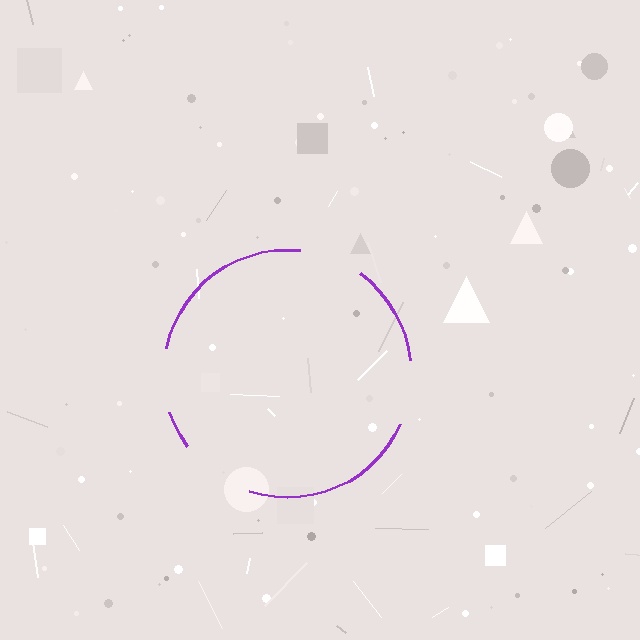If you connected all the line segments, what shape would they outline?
They would outline a circle.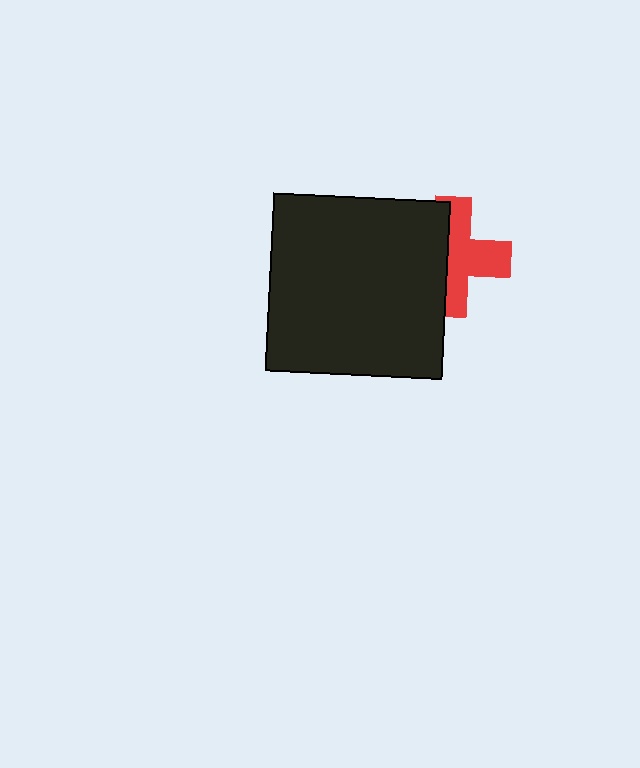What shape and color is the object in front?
The object in front is a black square.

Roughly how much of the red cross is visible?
About half of it is visible (roughly 56%).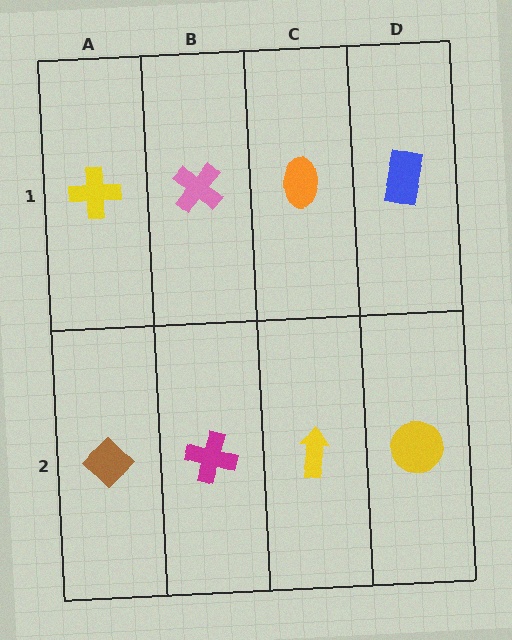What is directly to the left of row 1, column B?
A yellow cross.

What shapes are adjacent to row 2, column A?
A yellow cross (row 1, column A), a magenta cross (row 2, column B).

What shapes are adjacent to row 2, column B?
A pink cross (row 1, column B), a brown diamond (row 2, column A), a yellow arrow (row 2, column C).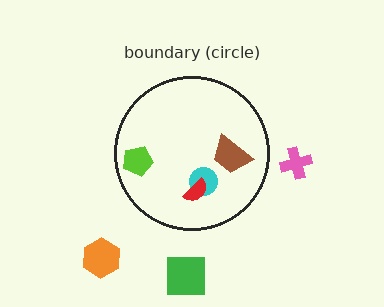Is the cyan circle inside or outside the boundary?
Inside.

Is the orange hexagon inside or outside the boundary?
Outside.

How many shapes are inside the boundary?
4 inside, 3 outside.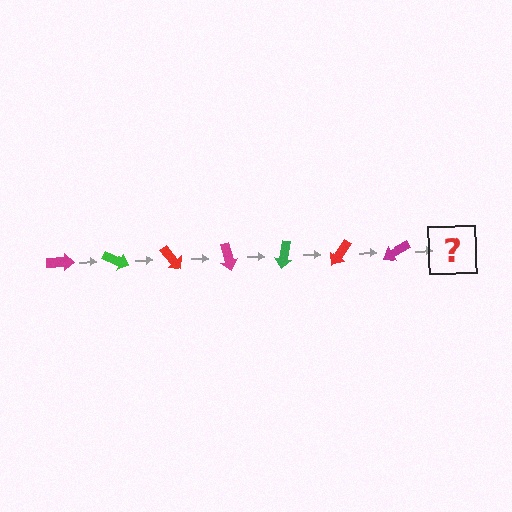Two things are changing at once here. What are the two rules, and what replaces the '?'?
The two rules are that it rotates 25 degrees each step and the color cycles through magenta, green, and red. The '?' should be a green arrow, rotated 175 degrees from the start.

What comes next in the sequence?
The next element should be a green arrow, rotated 175 degrees from the start.